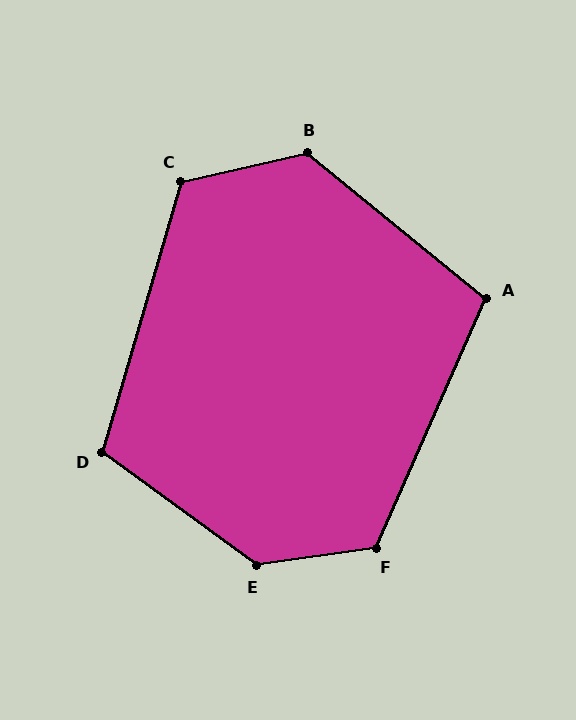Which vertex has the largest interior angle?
E, at approximately 136 degrees.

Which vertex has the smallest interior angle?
A, at approximately 105 degrees.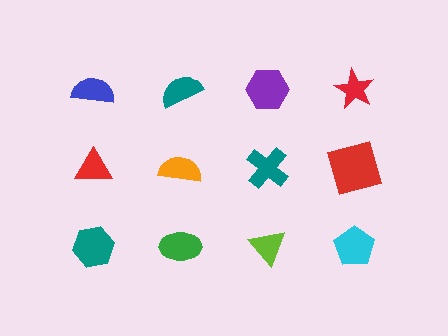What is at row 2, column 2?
An orange semicircle.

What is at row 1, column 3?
A purple hexagon.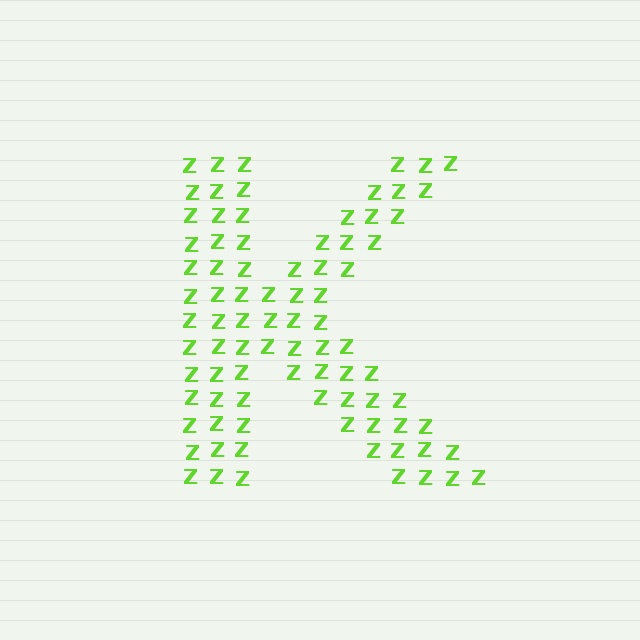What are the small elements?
The small elements are letter Z's.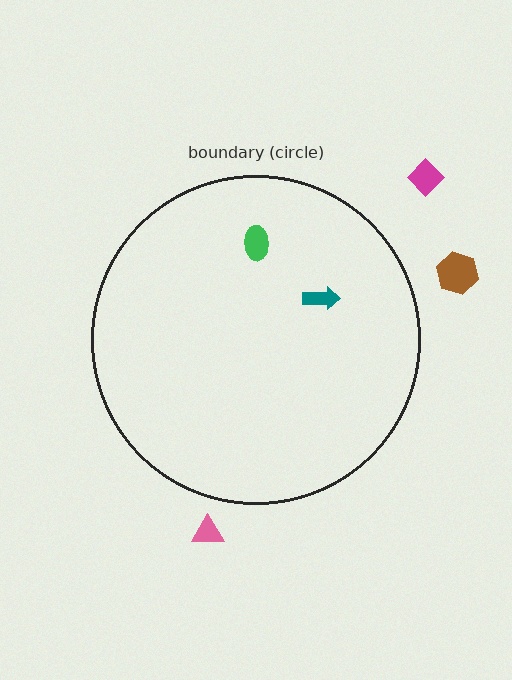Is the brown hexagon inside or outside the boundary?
Outside.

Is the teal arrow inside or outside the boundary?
Inside.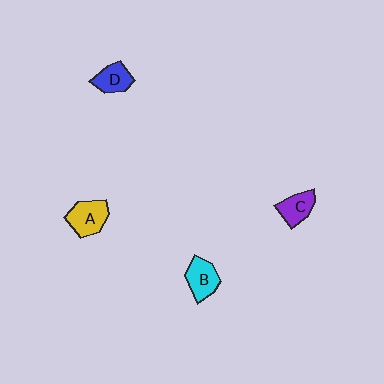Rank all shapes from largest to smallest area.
From largest to smallest: A (yellow), B (cyan), C (purple), D (blue).